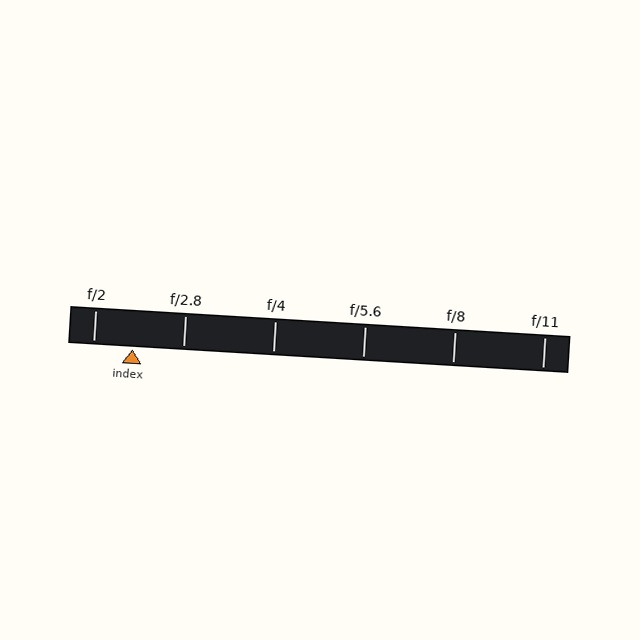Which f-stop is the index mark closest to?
The index mark is closest to f/2.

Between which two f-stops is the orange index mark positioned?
The index mark is between f/2 and f/2.8.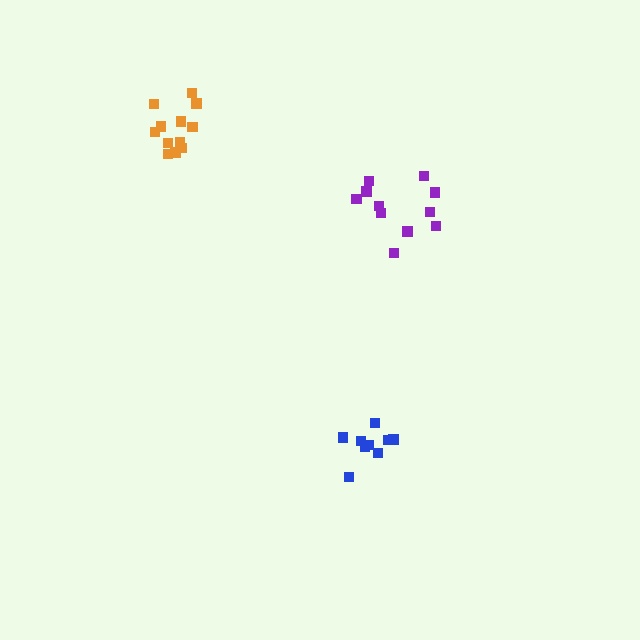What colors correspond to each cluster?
The clusters are colored: purple, orange, blue.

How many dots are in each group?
Group 1: 11 dots, Group 2: 13 dots, Group 3: 9 dots (33 total).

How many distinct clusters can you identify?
There are 3 distinct clusters.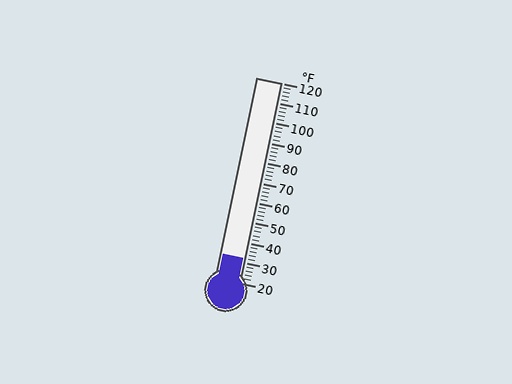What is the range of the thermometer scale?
The thermometer scale ranges from 20°F to 120°F.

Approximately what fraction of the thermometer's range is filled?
The thermometer is filled to approximately 10% of its range.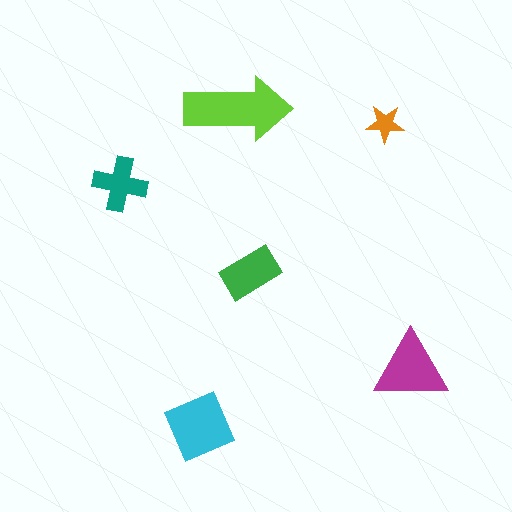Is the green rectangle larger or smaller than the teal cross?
Larger.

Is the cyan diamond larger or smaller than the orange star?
Larger.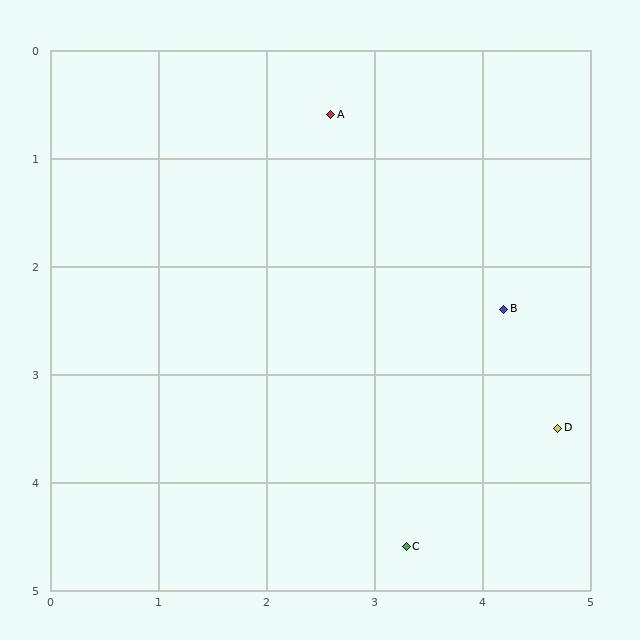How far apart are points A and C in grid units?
Points A and C are about 4.1 grid units apart.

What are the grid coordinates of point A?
Point A is at approximately (2.6, 0.6).